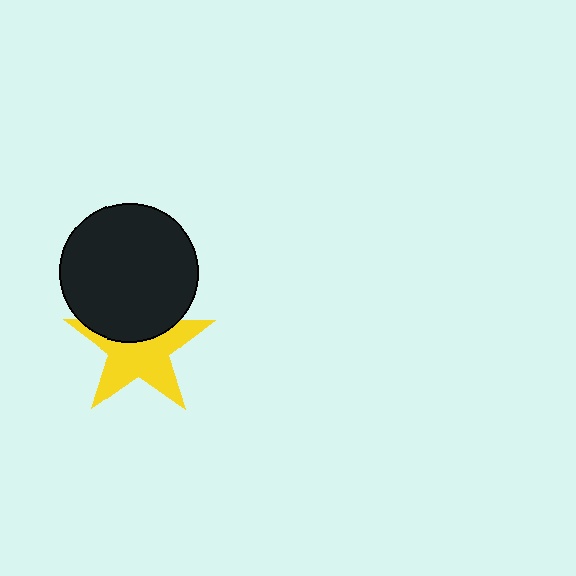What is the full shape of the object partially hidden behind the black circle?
The partially hidden object is a yellow star.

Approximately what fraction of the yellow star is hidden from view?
Roughly 36% of the yellow star is hidden behind the black circle.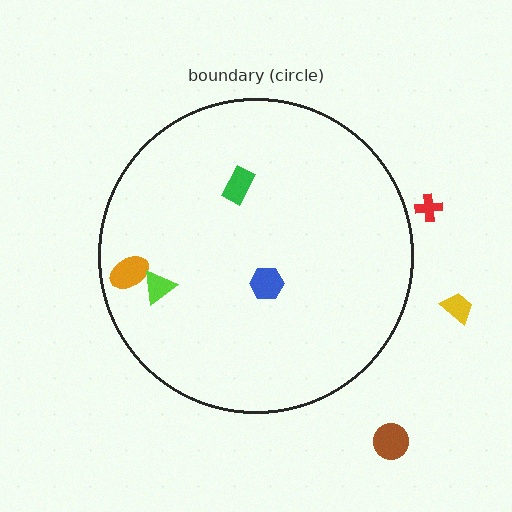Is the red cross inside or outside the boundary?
Outside.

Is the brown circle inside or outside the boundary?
Outside.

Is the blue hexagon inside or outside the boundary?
Inside.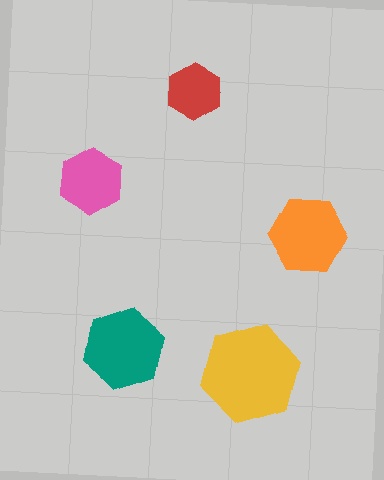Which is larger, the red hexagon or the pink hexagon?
The pink one.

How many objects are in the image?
There are 5 objects in the image.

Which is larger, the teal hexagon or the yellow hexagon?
The yellow one.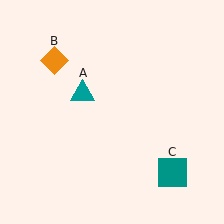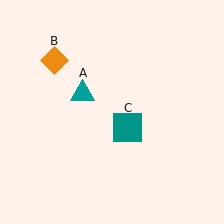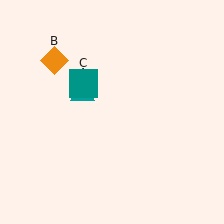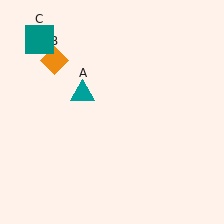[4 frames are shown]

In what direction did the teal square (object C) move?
The teal square (object C) moved up and to the left.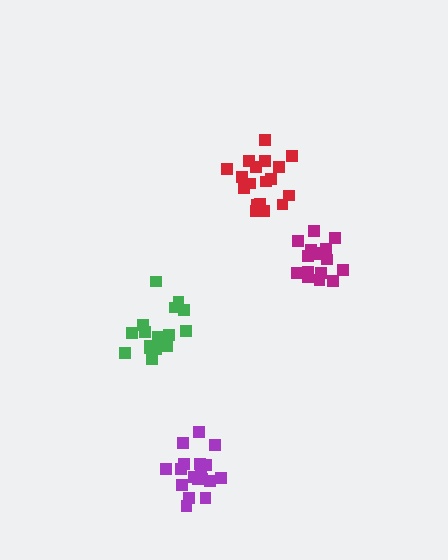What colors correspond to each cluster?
The clusters are colored: green, red, magenta, purple.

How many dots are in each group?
Group 1: 16 dots, Group 2: 18 dots, Group 3: 17 dots, Group 4: 18 dots (69 total).